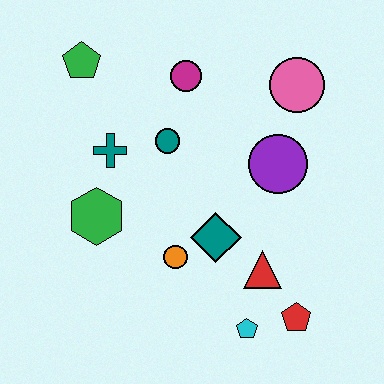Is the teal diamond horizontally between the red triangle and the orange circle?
Yes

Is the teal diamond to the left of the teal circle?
No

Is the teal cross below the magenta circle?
Yes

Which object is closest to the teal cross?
The teal circle is closest to the teal cross.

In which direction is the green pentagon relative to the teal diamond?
The green pentagon is above the teal diamond.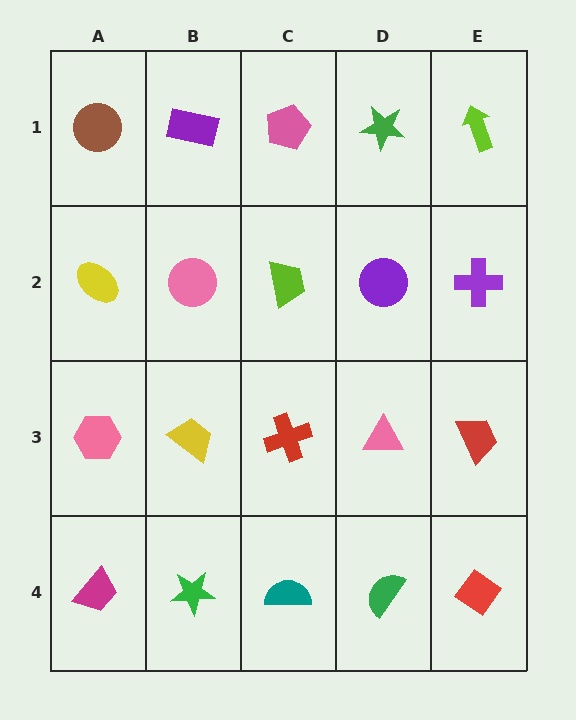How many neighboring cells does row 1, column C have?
3.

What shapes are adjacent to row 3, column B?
A pink circle (row 2, column B), a green star (row 4, column B), a pink hexagon (row 3, column A), a red cross (row 3, column C).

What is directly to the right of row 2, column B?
A lime trapezoid.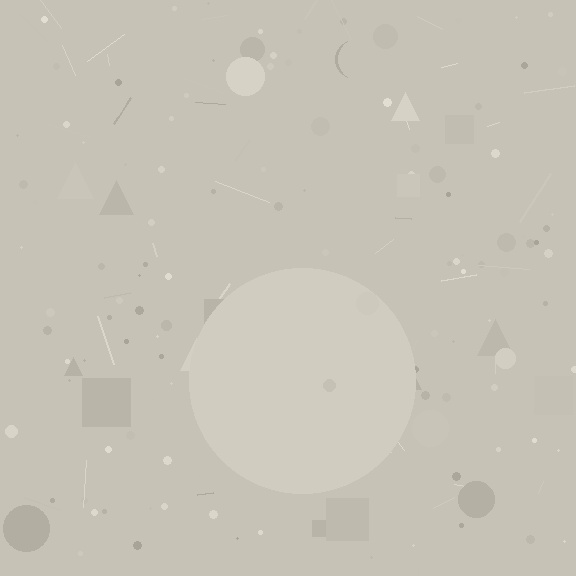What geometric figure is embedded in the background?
A circle is embedded in the background.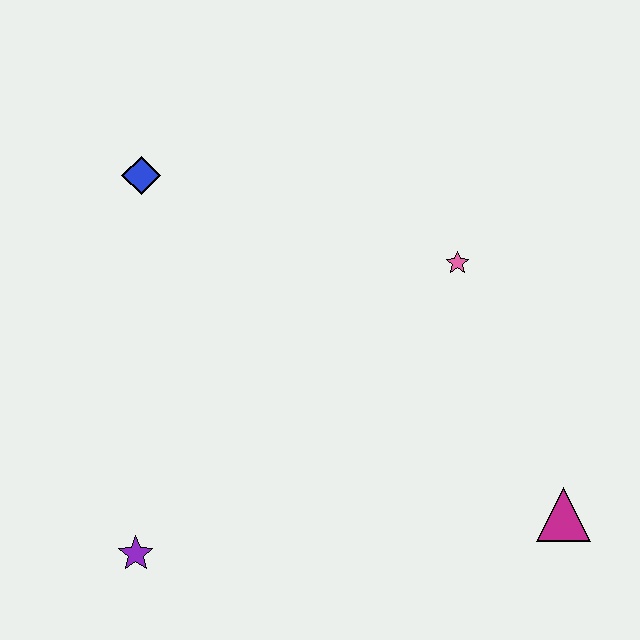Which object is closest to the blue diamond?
The pink star is closest to the blue diamond.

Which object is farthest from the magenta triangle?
The blue diamond is farthest from the magenta triangle.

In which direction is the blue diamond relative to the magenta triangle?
The blue diamond is to the left of the magenta triangle.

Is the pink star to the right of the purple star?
Yes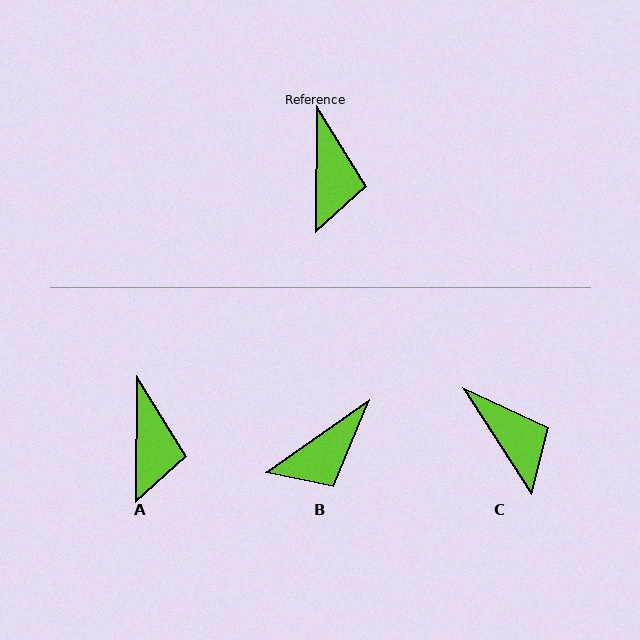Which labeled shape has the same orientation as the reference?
A.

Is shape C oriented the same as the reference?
No, it is off by about 33 degrees.